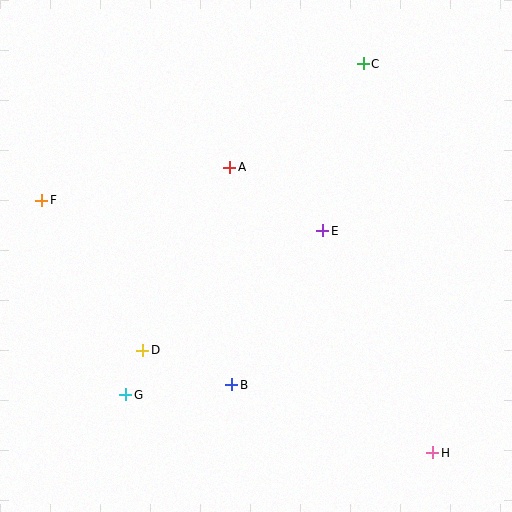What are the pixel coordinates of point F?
Point F is at (42, 200).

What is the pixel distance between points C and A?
The distance between C and A is 169 pixels.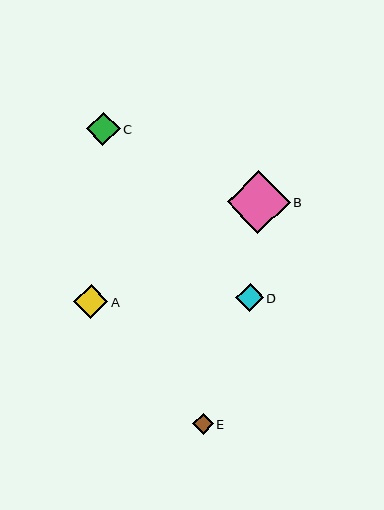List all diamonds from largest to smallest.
From largest to smallest: B, A, C, D, E.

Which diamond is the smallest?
Diamond E is the smallest with a size of approximately 20 pixels.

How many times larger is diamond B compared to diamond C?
Diamond B is approximately 1.9 times the size of diamond C.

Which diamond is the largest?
Diamond B is the largest with a size of approximately 63 pixels.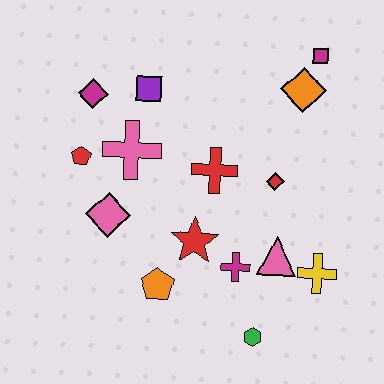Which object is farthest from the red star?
The magenta square is farthest from the red star.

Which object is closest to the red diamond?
The red cross is closest to the red diamond.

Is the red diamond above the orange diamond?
No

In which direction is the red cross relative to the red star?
The red cross is above the red star.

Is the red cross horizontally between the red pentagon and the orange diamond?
Yes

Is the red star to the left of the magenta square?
Yes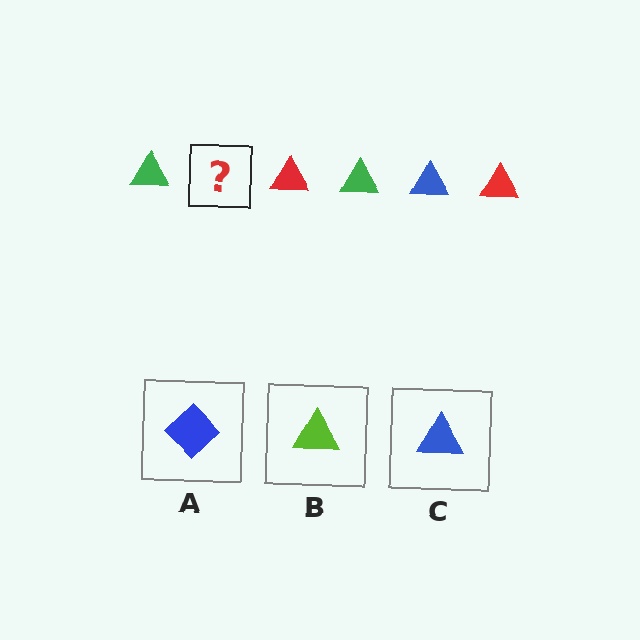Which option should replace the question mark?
Option C.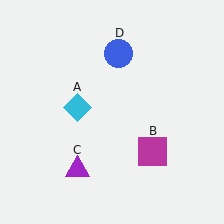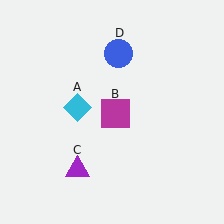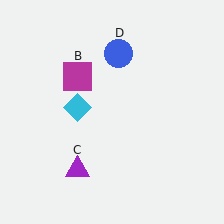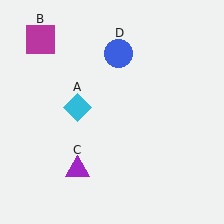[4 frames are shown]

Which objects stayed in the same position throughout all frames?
Cyan diamond (object A) and purple triangle (object C) and blue circle (object D) remained stationary.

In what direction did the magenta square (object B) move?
The magenta square (object B) moved up and to the left.